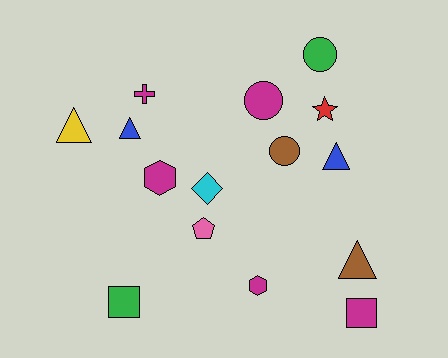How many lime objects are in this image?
There are no lime objects.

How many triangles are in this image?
There are 4 triangles.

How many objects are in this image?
There are 15 objects.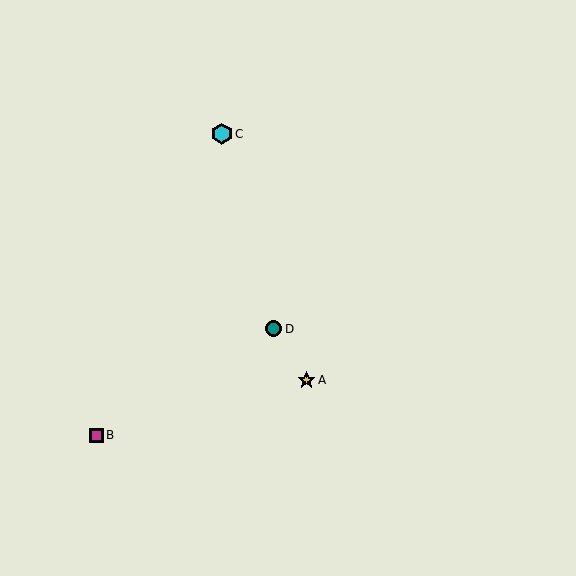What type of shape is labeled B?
Shape B is a magenta square.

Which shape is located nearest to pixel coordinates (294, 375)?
The yellow star (labeled A) at (306, 380) is nearest to that location.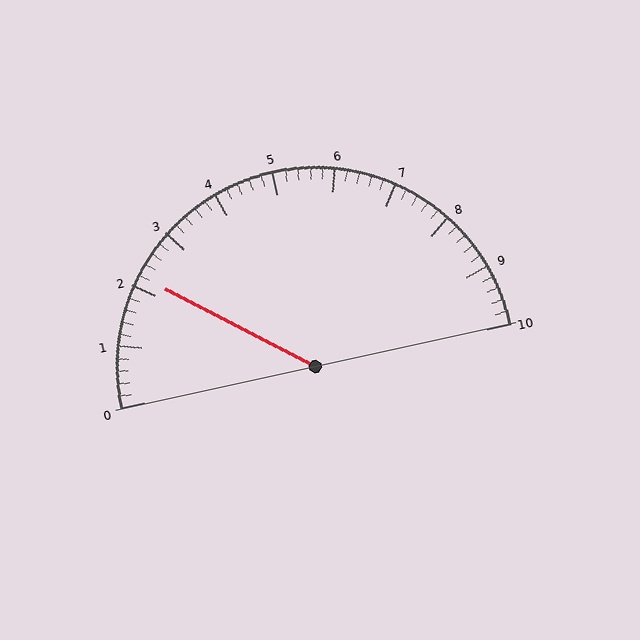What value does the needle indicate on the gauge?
The needle indicates approximately 2.2.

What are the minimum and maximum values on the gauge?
The gauge ranges from 0 to 10.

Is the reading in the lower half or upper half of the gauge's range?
The reading is in the lower half of the range (0 to 10).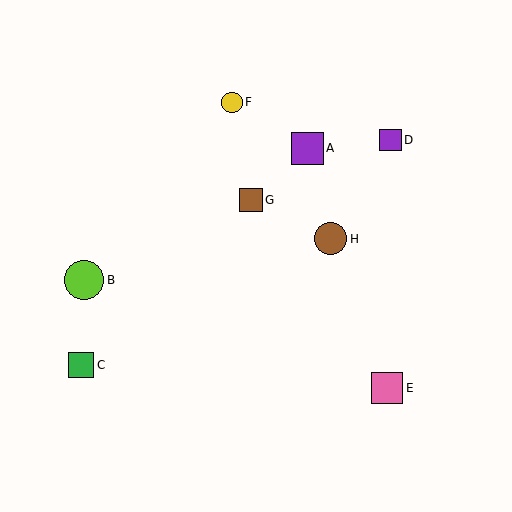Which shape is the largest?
The lime circle (labeled B) is the largest.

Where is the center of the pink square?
The center of the pink square is at (387, 388).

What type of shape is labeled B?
Shape B is a lime circle.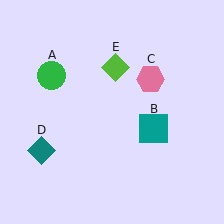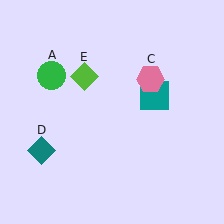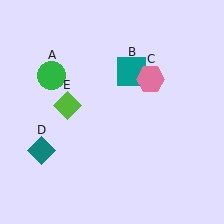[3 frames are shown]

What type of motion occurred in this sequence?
The teal square (object B), lime diamond (object E) rotated counterclockwise around the center of the scene.